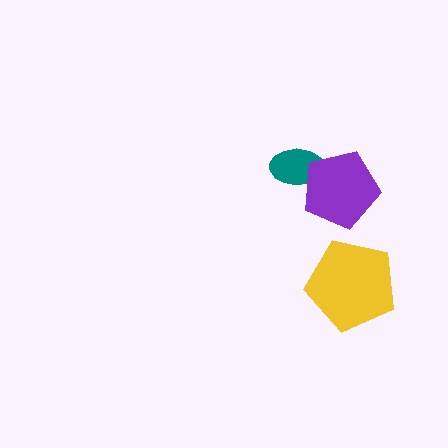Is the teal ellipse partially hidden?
Yes, it is partially covered by another shape.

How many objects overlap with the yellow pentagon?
0 objects overlap with the yellow pentagon.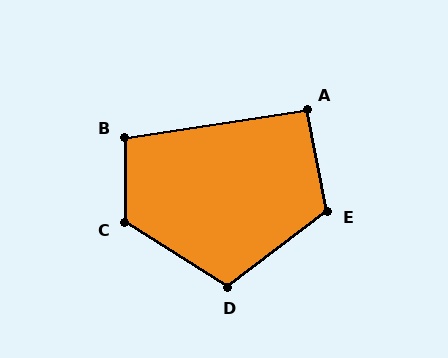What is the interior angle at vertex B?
Approximately 98 degrees (obtuse).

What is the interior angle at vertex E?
Approximately 116 degrees (obtuse).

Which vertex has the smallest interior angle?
A, at approximately 93 degrees.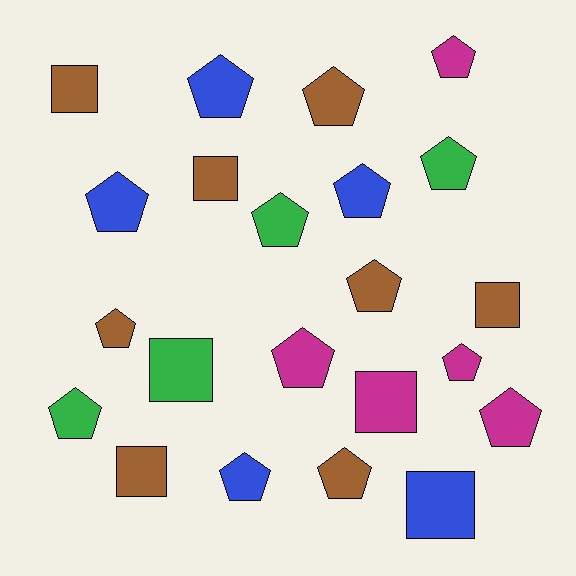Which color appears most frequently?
Brown, with 8 objects.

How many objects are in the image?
There are 22 objects.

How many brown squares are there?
There are 4 brown squares.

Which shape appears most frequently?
Pentagon, with 15 objects.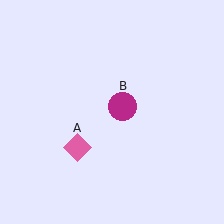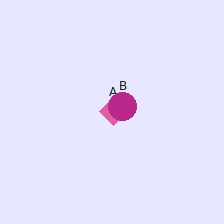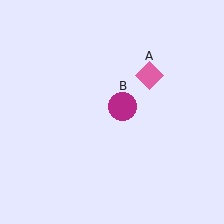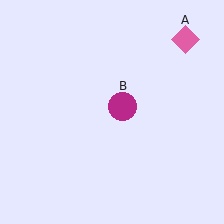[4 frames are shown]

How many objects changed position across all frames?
1 object changed position: pink diamond (object A).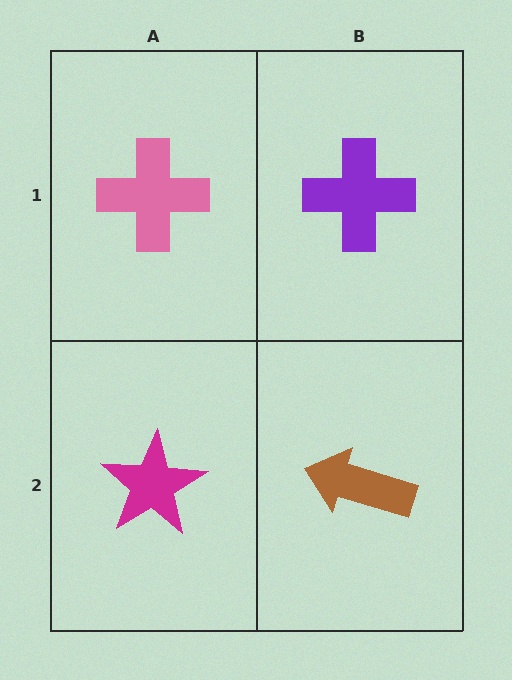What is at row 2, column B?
A brown arrow.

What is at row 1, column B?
A purple cross.